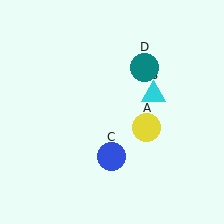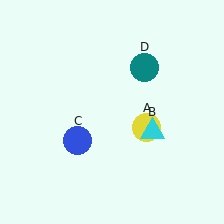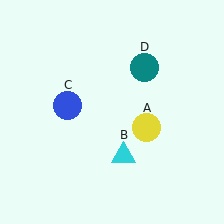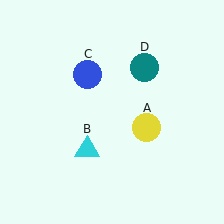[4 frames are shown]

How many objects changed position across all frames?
2 objects changed position: cyan triangle (object B), blue circle (object C).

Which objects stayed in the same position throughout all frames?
Yellow circle (object A) and teal circle (object D) remained stationary.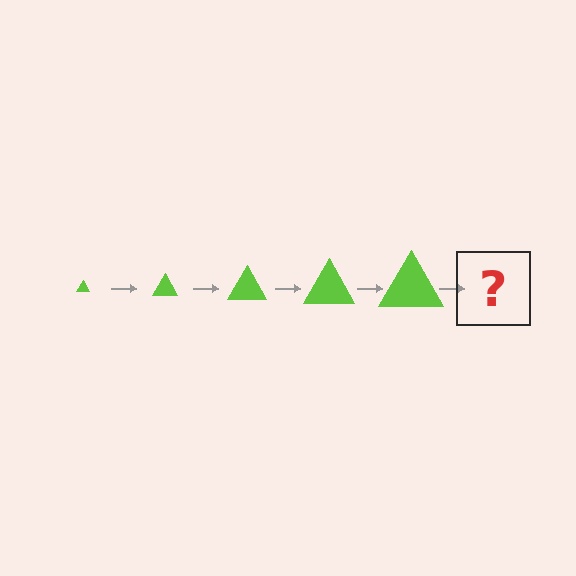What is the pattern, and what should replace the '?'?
The pattern is that the triangle gets progressively larger each step. The '?' should be a lime triangle, larger than the previous one.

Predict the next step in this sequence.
The next step is a lime triangle, larger than the previous one.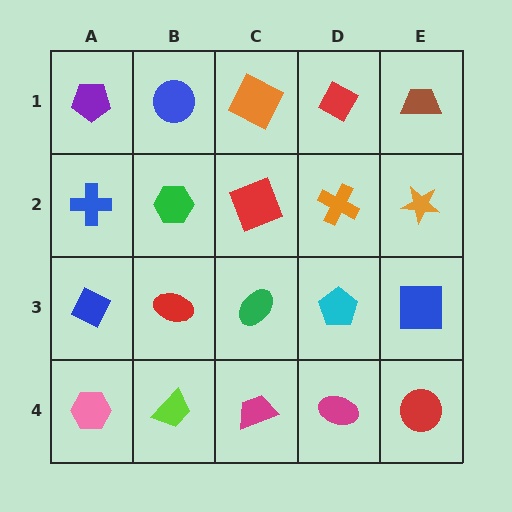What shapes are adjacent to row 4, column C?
A green ellipse (row 3, column C), a lime trapezoid (row 4, column B), a magenta ellipse (row 4, column D).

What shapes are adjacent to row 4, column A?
A blue diamond (row 3, column A), a lime trapezoid (row 4, column B).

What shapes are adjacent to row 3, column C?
A red square (row 2, column C), a magenta trapezoid (row 4, column C), a red ellipse (row 3, column B), a cyan pentagon (row 3, column D).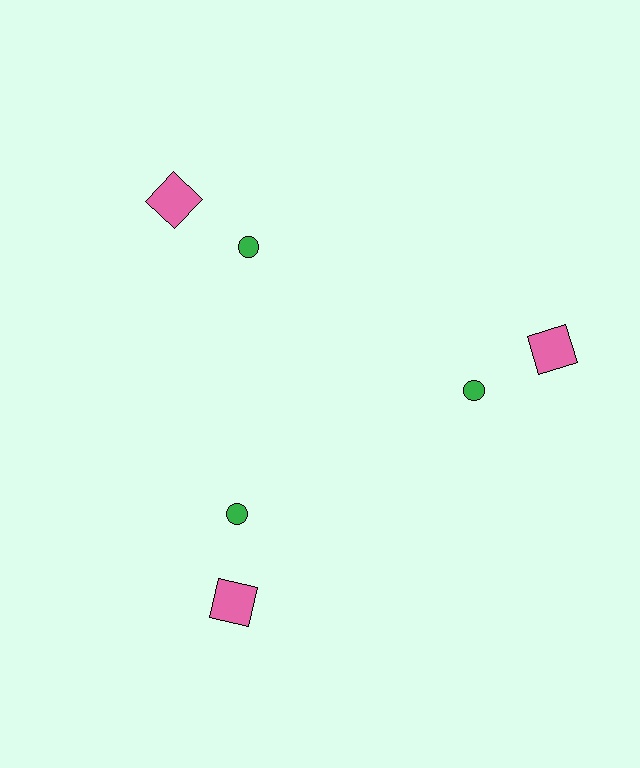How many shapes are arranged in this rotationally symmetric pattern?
There are 6 shapes, arranged in 3 groups of 2.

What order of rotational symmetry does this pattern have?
This pattern has 3-fold rotational symmetry.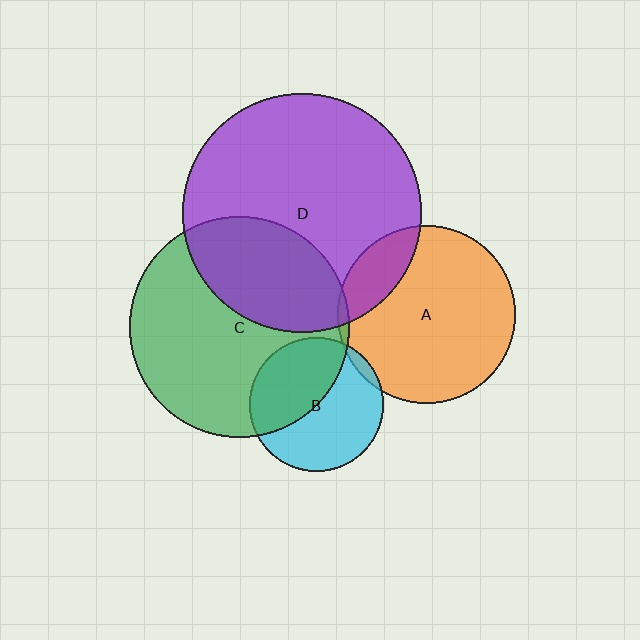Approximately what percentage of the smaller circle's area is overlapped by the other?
Approximately 35%.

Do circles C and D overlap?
Yes.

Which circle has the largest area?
Circle D (purple).